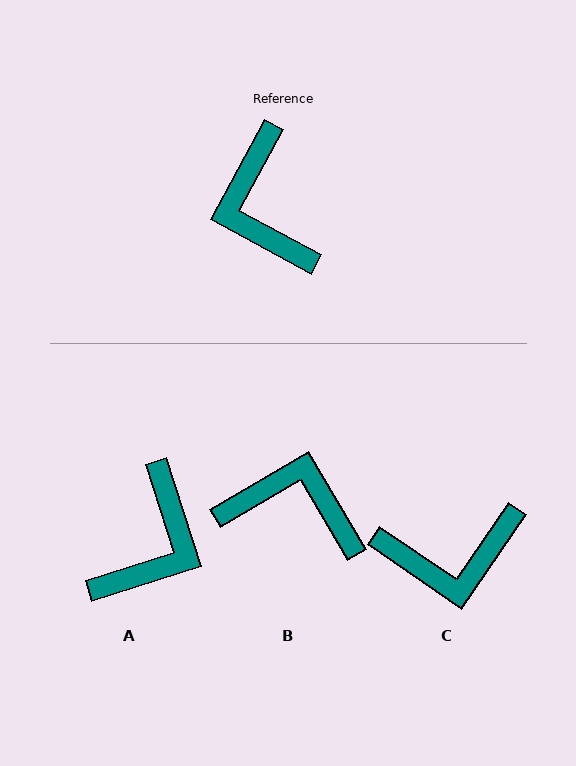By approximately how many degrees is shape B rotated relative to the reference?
Approximately 121 degrees clockwise.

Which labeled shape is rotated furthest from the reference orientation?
A, about 136 degrees away.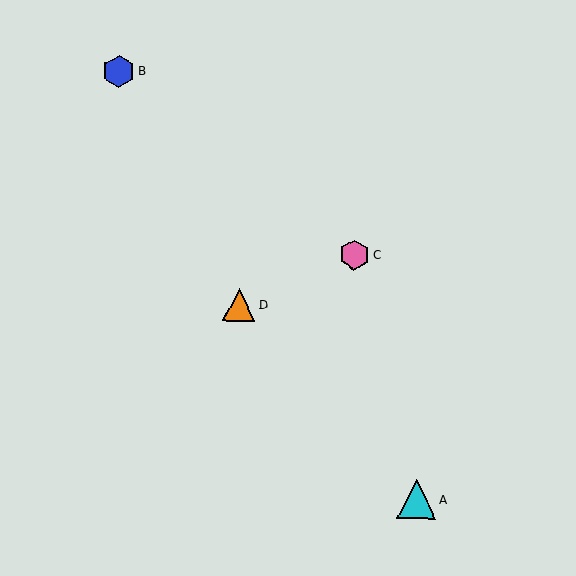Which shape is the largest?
The cyan triangle (labeled A) is the largest.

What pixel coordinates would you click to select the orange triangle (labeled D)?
Click at (239, 305) to select the orange triangle D.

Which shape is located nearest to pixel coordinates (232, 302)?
The orange triangle (labeled D) at (239, 305) is nearest to that location.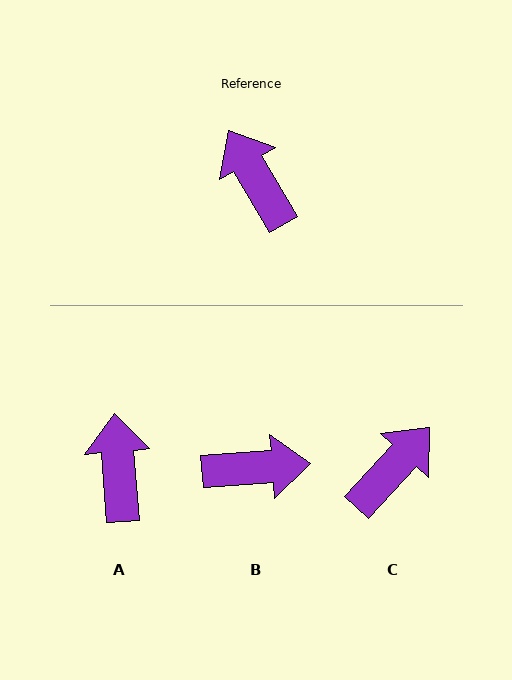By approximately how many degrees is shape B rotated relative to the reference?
Approximately 116 degrees clockwise.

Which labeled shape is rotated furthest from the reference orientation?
B, about 116 degrees away.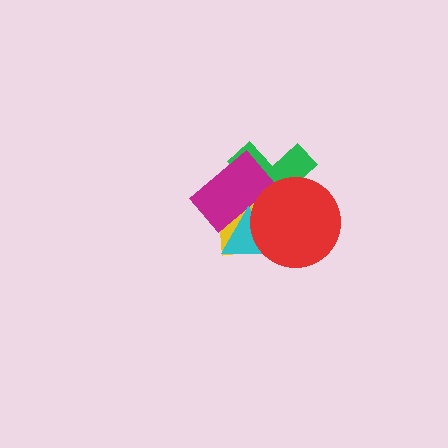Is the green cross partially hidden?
Yes, it is partially covered by another shape.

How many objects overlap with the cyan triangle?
4 objects overlap with the cyan triangle.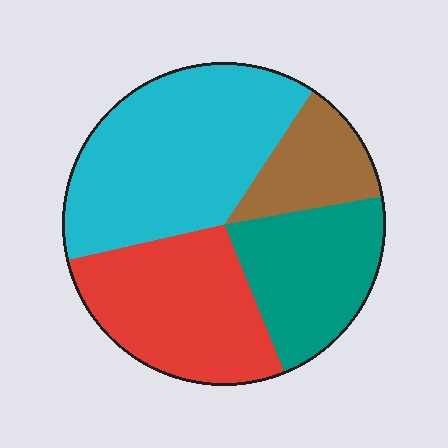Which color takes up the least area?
Brown, at roughly 15%.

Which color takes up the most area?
Cyan, at roughly 40%.